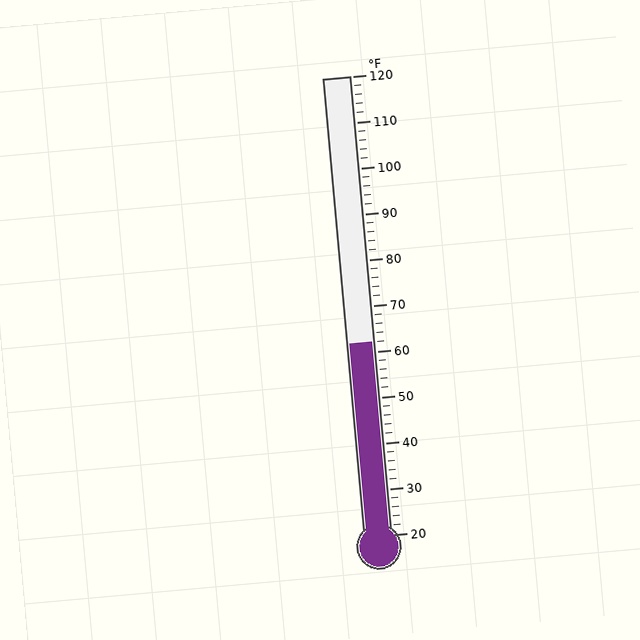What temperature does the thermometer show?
The thermometer shows approximately 62°F.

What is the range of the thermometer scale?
The thermometer scale ranges from 20°F to 120°F.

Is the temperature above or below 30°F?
The temperature is above 30°F.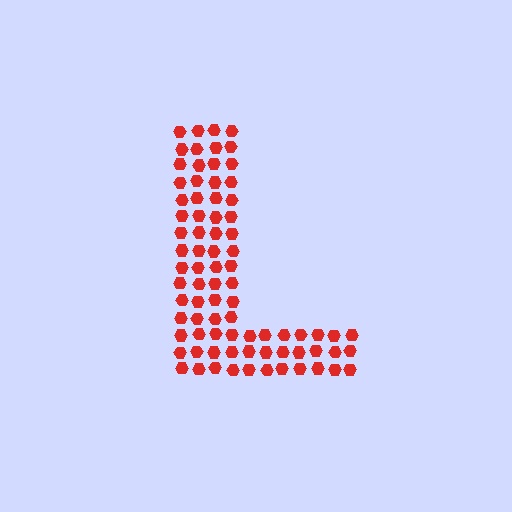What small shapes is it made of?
It is made of small hexagons.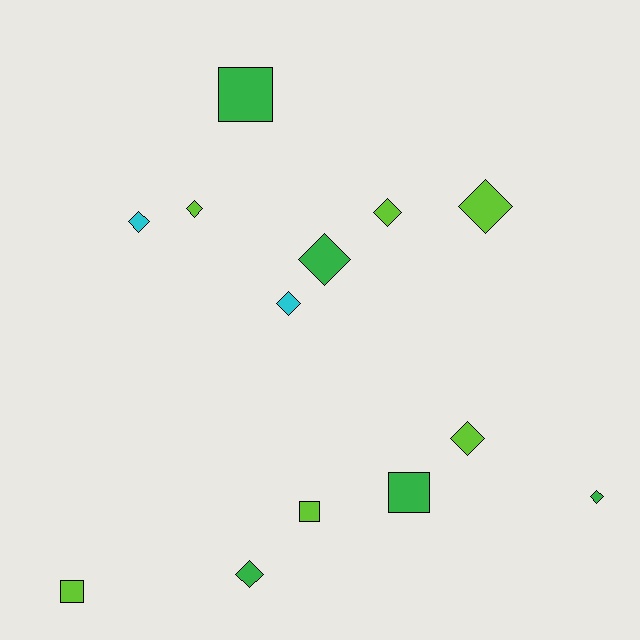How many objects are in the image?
There are 13 objects.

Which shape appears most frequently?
Diamond, with 9 objects.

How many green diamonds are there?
There are 3 green diamonds.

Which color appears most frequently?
Lime, with 6 objects.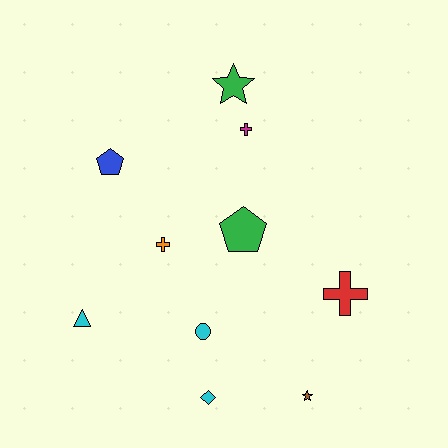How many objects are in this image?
There are 10 objects.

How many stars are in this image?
There are 2 stars.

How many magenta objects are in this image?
There is 1 magenta object.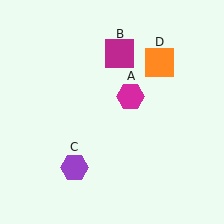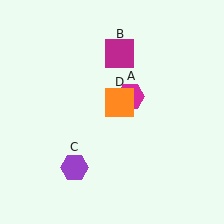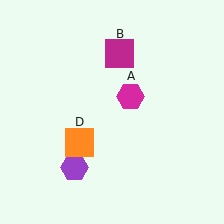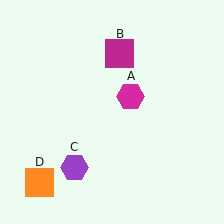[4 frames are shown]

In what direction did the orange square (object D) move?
The orange square (object D) moved down and to the left.